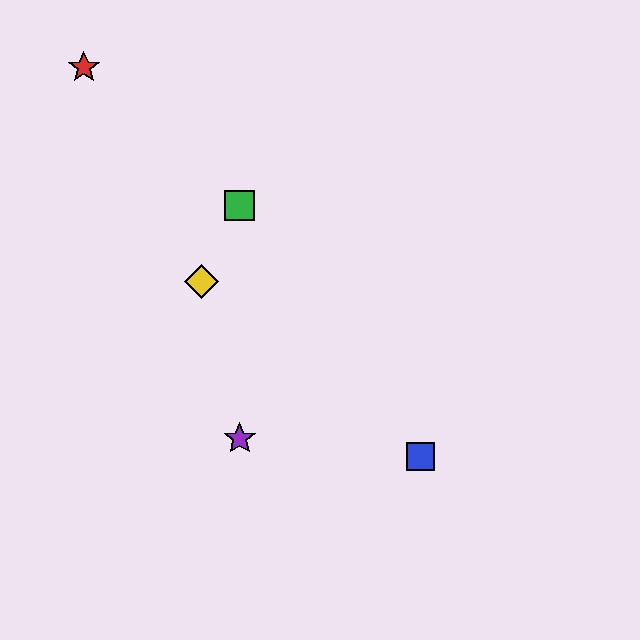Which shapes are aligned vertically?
The green square, the purple star are aligned vertically.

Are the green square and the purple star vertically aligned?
Yes, both are at x≈240.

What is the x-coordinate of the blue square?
The blue square is at x≈420.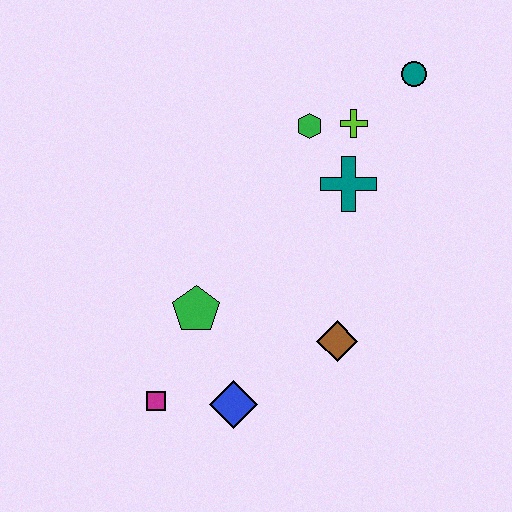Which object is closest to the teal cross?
The lime cross is closest to the teal cross.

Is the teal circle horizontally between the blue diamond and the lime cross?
No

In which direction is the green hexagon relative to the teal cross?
The green hexagon is above the teal cross.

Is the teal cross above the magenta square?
Yes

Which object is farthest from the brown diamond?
The teal circle is farthest from the brown diamond.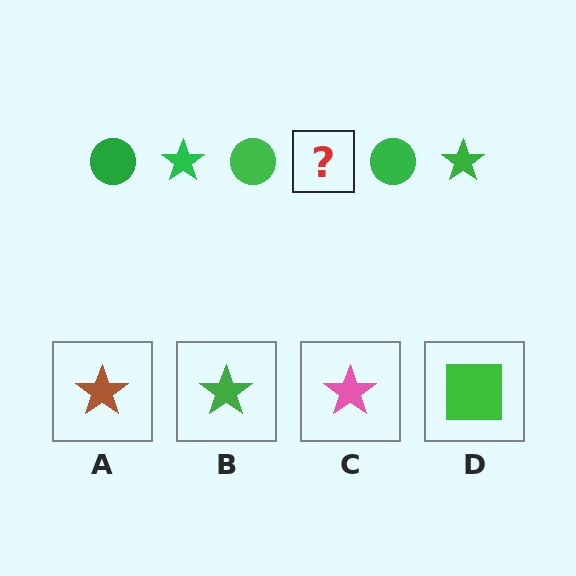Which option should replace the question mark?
Option B.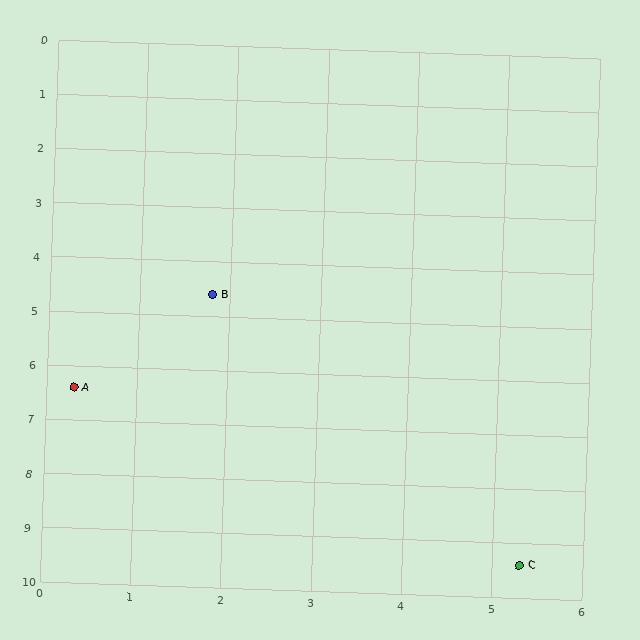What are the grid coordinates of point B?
Point B is at approximately (1.8, 4.6).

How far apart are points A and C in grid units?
Points A and C are about 5.8 grid units apart.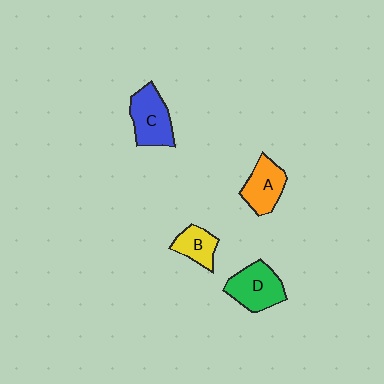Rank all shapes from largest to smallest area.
From largest to smallest: D (green), C (blue), A (orange), B (yellow).